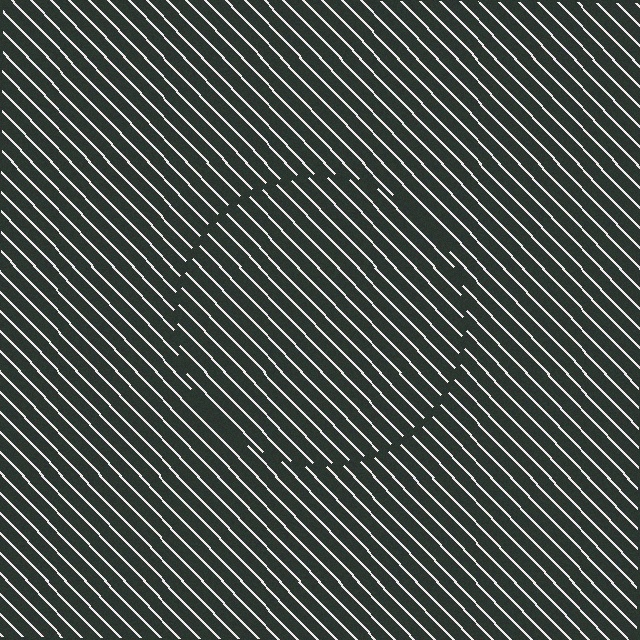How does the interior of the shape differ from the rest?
The interior of the shape contains the same grating, shifted by half a period — the contour is defined by the phase discontinuity where line-ends from the inner and outer gratings abut.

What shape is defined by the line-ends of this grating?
An illusory circle. The interior of the shape contains the same grating, shifted by half a period — the contour is defined by the phase discontinuity where line-ends from the inner and outer gratings abut.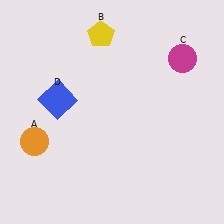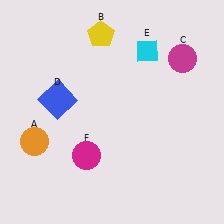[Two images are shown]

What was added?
A cyan diamond (E), a magenta circle (F) were added in Image 2.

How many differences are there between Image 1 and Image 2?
There are 2 differences between the two images.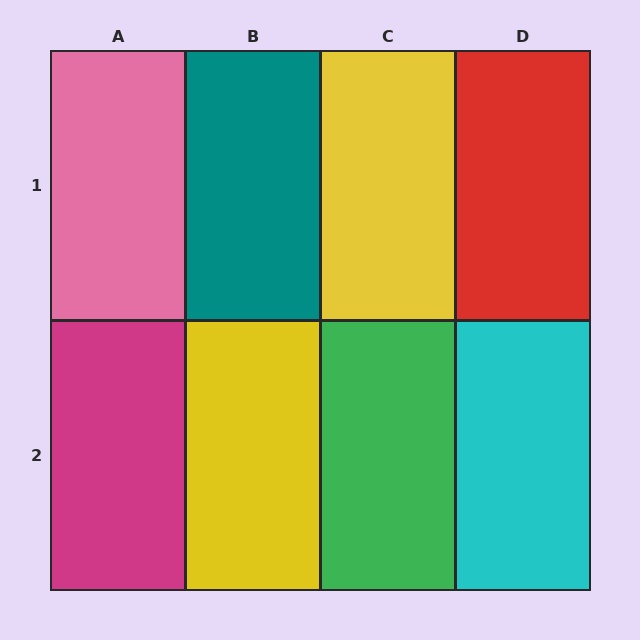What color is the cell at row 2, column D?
Cyan.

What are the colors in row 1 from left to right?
Pink, teal, yellow, red.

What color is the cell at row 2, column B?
Yellow.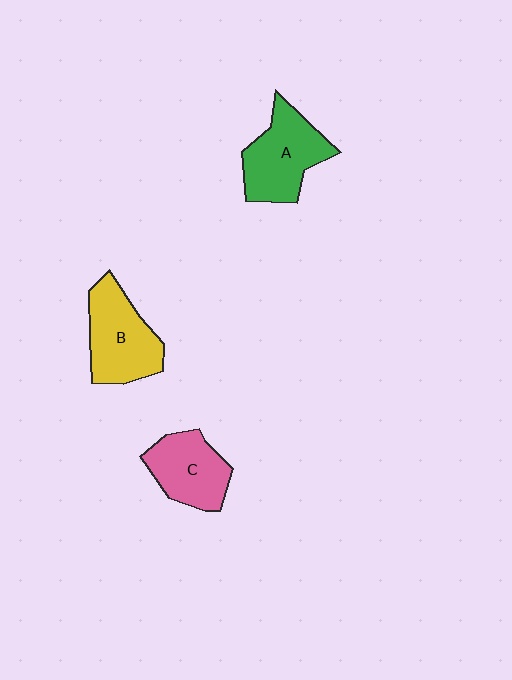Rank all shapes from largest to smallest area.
From largest to smallest: A (green), B (yellow), C (pink).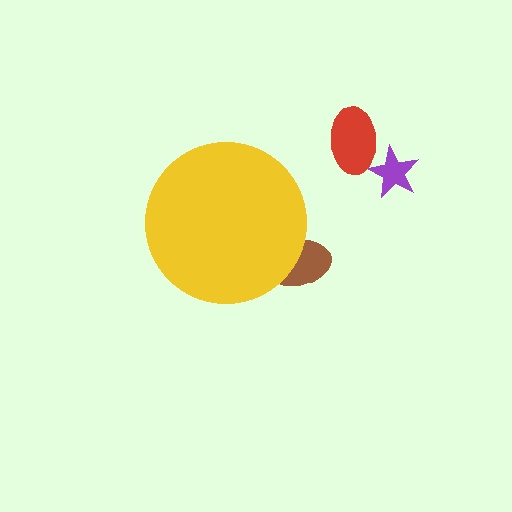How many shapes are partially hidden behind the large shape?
1 shape is partially hidden.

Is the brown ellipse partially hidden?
Yes, the brown ellipse is partially hidden behind the yellow circle.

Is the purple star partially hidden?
No, the purple star is fully visible.